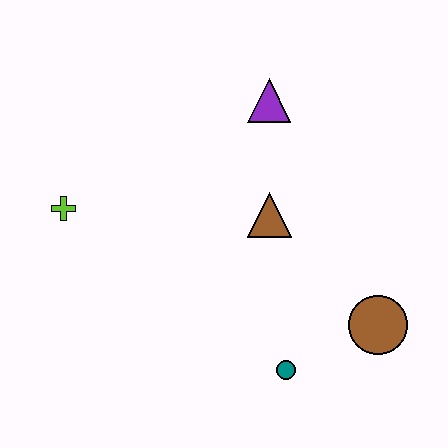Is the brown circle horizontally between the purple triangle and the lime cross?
No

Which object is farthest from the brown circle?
The lime cross is farthest from the brown circle.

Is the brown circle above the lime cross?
No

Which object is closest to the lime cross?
The brown triangle is closest to the lime cross.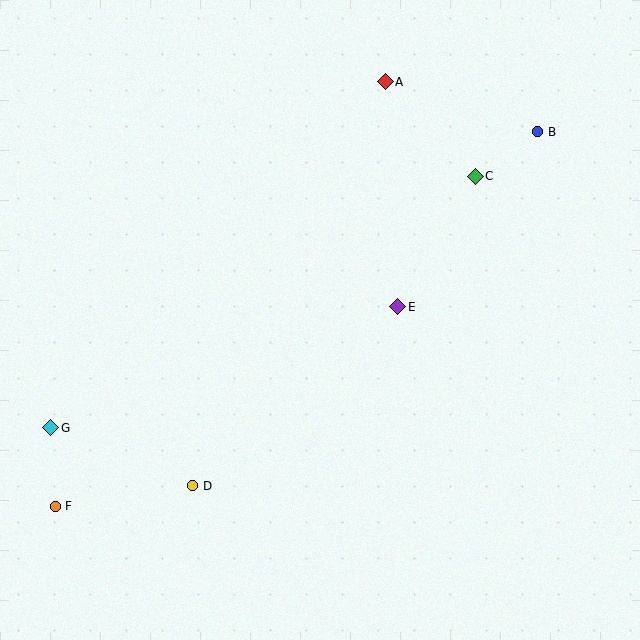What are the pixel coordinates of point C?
Point C is at (475, 176).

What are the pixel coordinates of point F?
Point F is at (55, 506).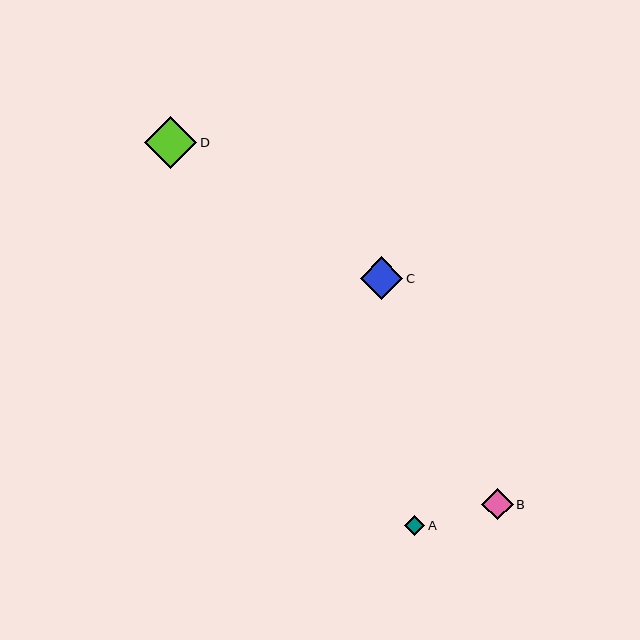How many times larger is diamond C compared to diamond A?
Diamond C is approximately 2.1 times the size of diamond A.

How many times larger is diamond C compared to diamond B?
Diamond C is approximately 1.3 times the size of diamond B.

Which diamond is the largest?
Diamond D is the largest with a size of approximately 52 pixels.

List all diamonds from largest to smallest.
From largest to smallest: D, C, B, A.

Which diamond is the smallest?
Diamond A is the smallest with a size of approximately 21 pixels.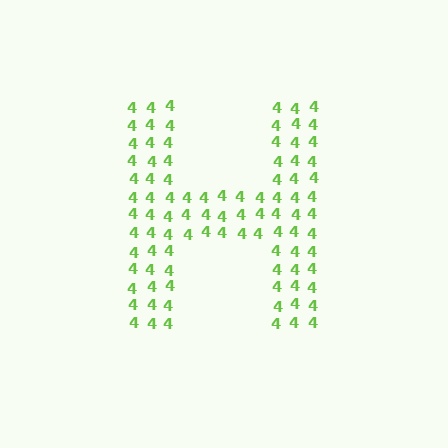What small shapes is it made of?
It is made of small digit 4's.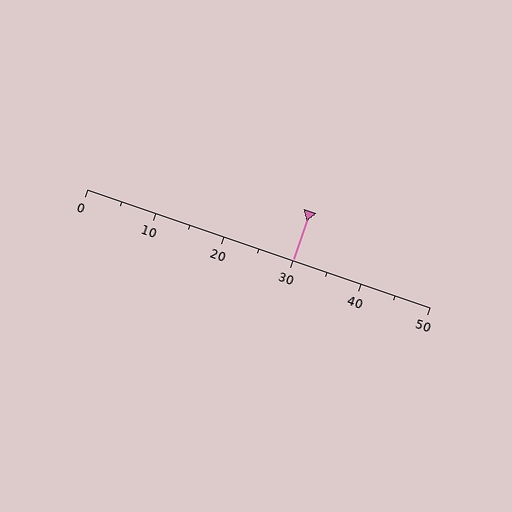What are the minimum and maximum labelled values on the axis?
The axis runs from 0 to 50.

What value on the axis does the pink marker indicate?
The marker indicates approximately 30.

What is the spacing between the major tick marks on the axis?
The major ticks are spaced 10 apart.